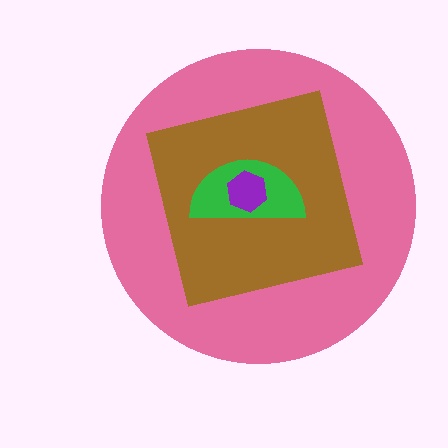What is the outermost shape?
The pink circle.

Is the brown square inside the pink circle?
Yes.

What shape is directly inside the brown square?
The green semicircle.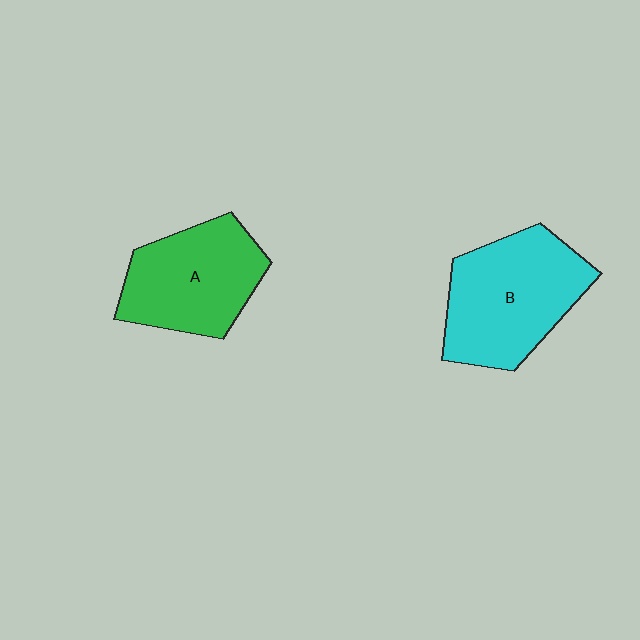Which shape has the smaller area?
Shape A (green).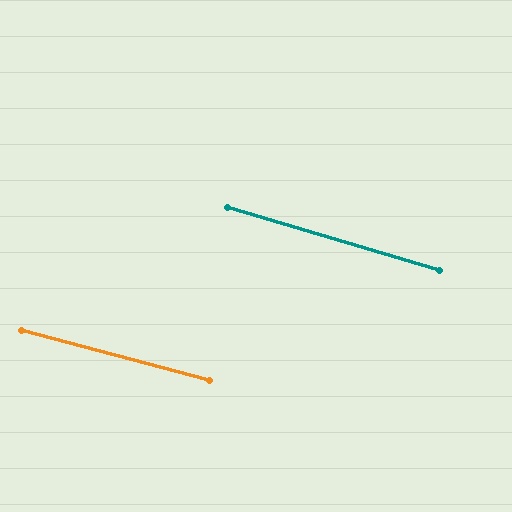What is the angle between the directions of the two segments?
Approximately 1 degree.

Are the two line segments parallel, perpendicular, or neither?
Parallel — their directions differ by only 1.3°.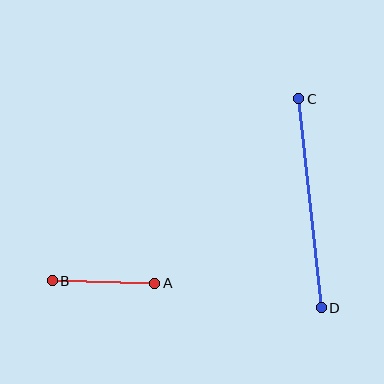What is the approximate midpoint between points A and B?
The midpoint is at approximately (104, 282) pixels.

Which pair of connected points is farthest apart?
Points C and D are farthest apart.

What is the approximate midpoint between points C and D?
The midpoint is at approximately (310, 203) pixels.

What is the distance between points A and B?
The distance is approximately 102 pixels.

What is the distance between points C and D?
The distance is approximately 210 pixels.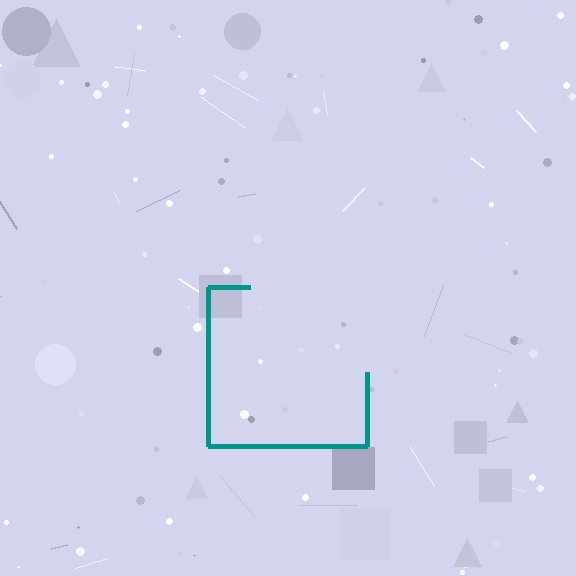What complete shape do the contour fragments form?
The contour fragments form a square.